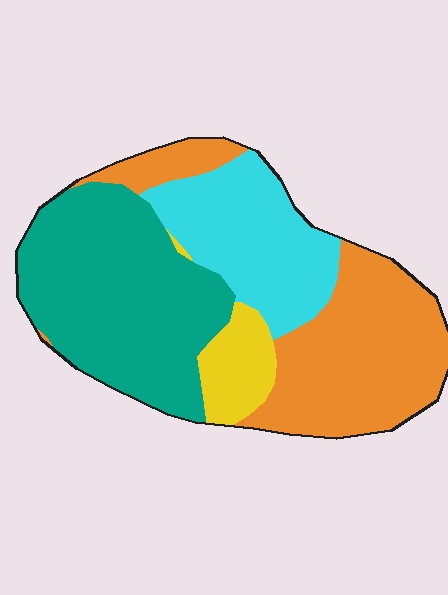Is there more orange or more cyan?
Orange.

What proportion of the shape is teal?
Teal covers around 35% of the shape.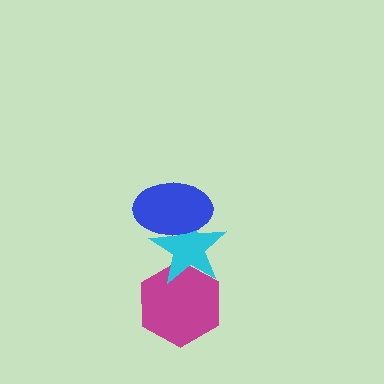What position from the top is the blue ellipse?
The blue ellipse is 1st from the top.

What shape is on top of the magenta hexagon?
The cyan star is on top of the magenta hexagon.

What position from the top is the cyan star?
The cyan star is 2nd from the top.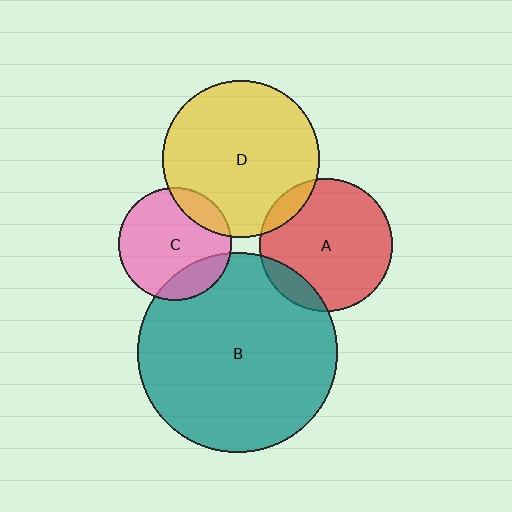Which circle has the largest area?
Circle B (teal).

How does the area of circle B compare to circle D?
Approximately 1.6 times.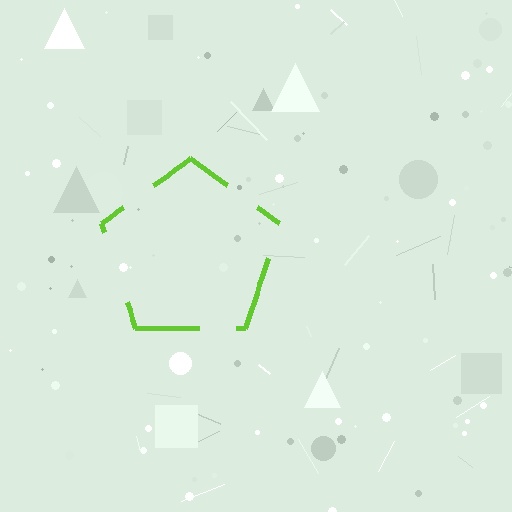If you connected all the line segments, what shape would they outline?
They would outline a pentagon.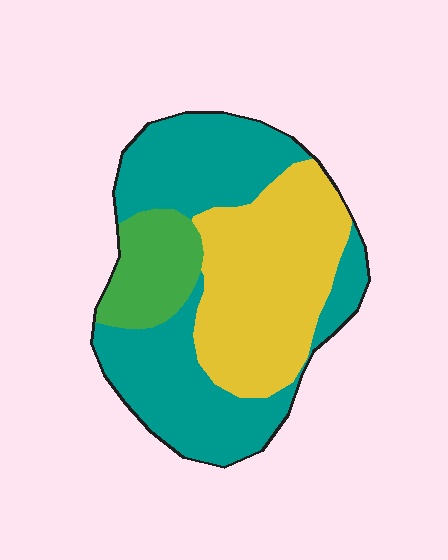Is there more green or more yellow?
Yellow.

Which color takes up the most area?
Teal, at roughly 50%.